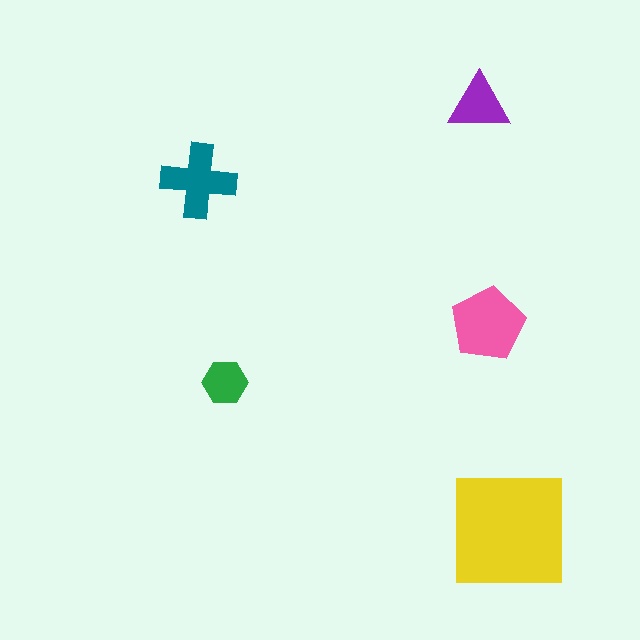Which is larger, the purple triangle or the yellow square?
The yellow square.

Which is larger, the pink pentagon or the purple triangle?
The pink pentagon.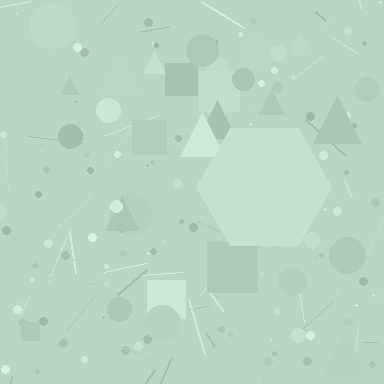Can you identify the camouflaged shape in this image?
The camouflaged shape is a hexagon.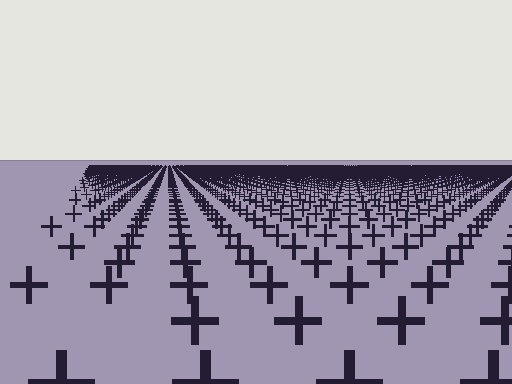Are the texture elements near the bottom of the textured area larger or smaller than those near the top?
Larger. Near the bottom, elements are closer to the viewer and appear at a bigger on-screen size.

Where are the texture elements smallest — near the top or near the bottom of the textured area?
Near the top.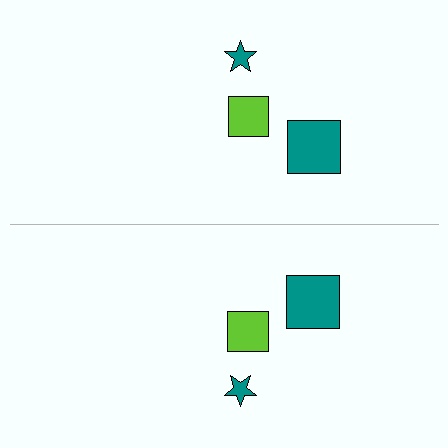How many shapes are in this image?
There are 6 shapes in this image.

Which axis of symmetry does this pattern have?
The pattern has a horizontal axis of symmetry running through the center of the image.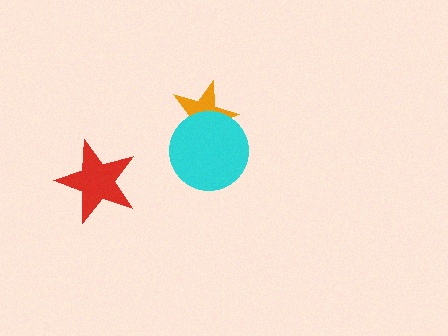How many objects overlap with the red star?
0 objects overlap with the red star.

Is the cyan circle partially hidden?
No, no other shape covers it.